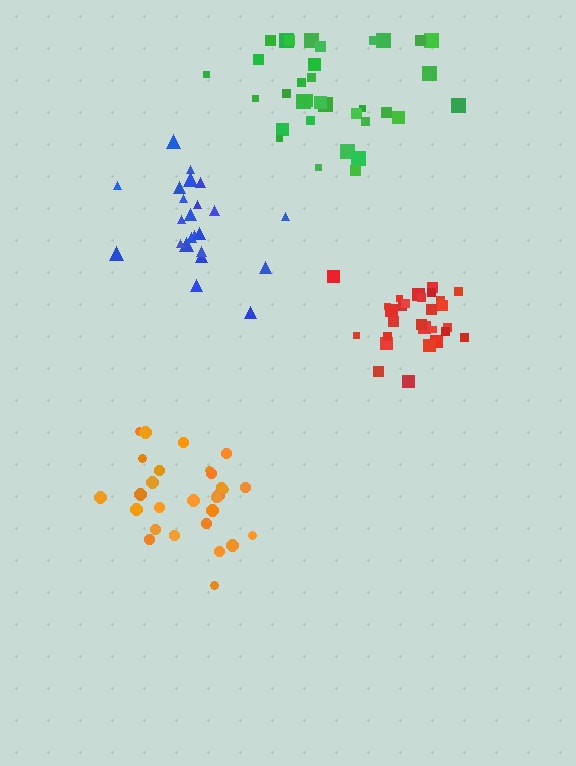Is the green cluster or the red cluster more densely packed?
Red.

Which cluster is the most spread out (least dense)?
Green.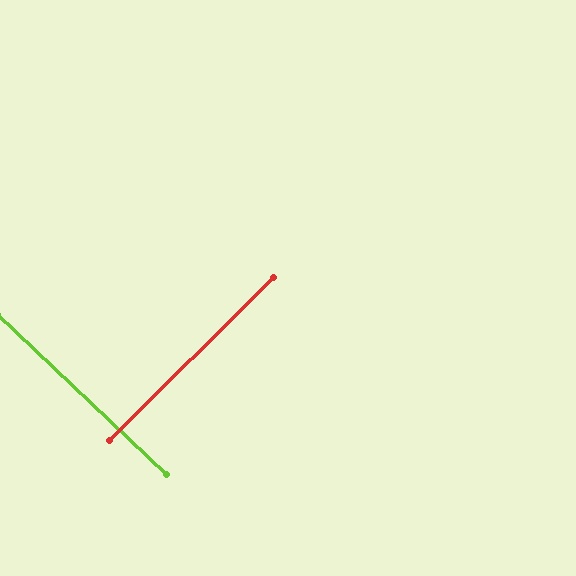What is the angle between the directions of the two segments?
Approximately 88 degrees.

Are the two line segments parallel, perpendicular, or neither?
Perpendicular — they meet at approximately 88°.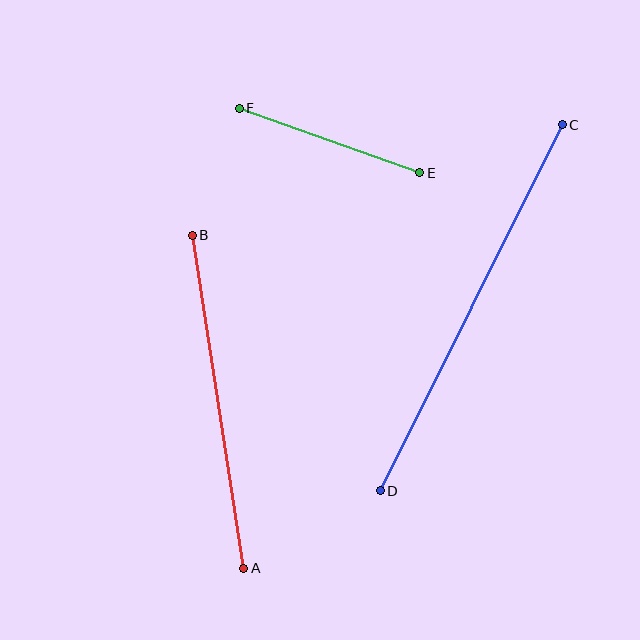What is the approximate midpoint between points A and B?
The midpoint is at approximately (218, 402) pixels.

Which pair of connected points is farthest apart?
Points C and D are farthest apart.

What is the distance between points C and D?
The distance is approximately 409 pixels.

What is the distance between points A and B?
The distance is approximately 337 pixels.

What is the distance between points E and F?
The distance is approximately 192 pixels.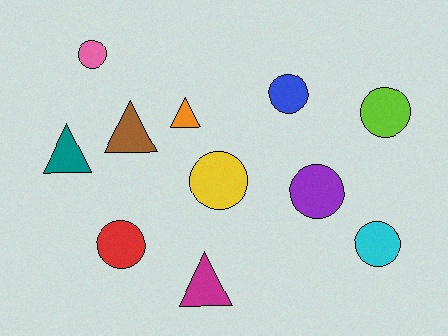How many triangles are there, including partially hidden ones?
There are 4 triangles.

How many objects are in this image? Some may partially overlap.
There are 11 objects.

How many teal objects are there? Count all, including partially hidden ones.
There is 1 teal object.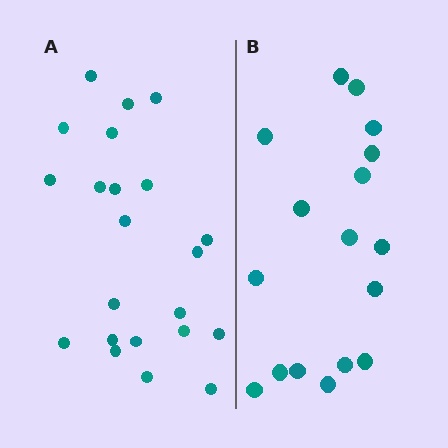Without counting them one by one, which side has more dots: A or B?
Region A (the left region) has more dots.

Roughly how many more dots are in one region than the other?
Region A has about 5 more dots than region B.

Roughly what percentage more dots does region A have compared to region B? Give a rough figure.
About 30% more.